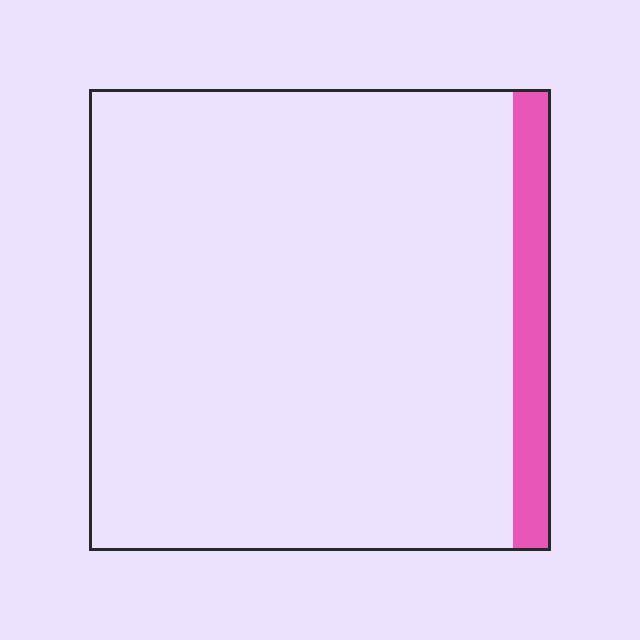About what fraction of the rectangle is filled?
About one tenth (1/10).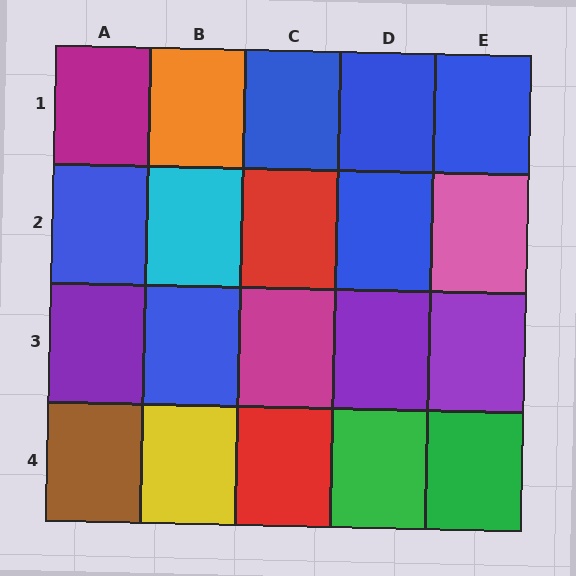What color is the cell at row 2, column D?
Blue.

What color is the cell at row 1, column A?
Magenta.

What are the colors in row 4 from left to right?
Brown, yellow, red, green, green.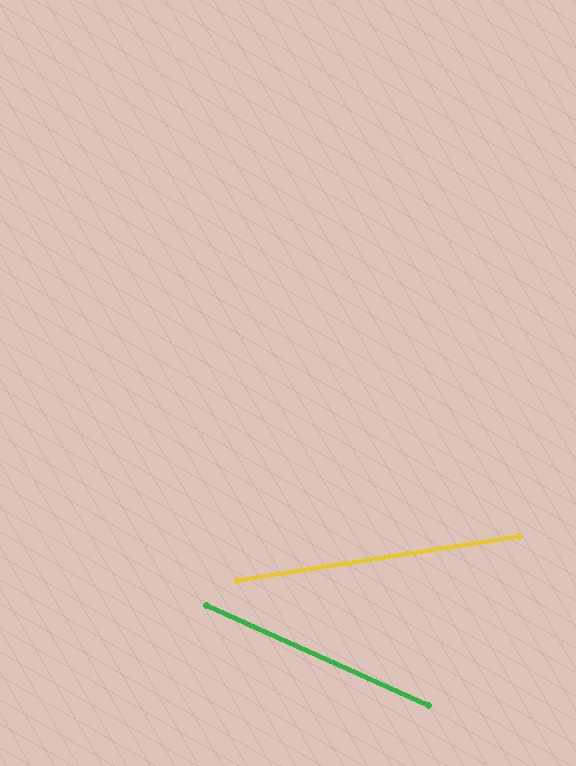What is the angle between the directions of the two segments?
Approximately 33 degrees.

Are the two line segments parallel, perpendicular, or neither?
Neither parallel nor perpendicular — they differ by about 33°.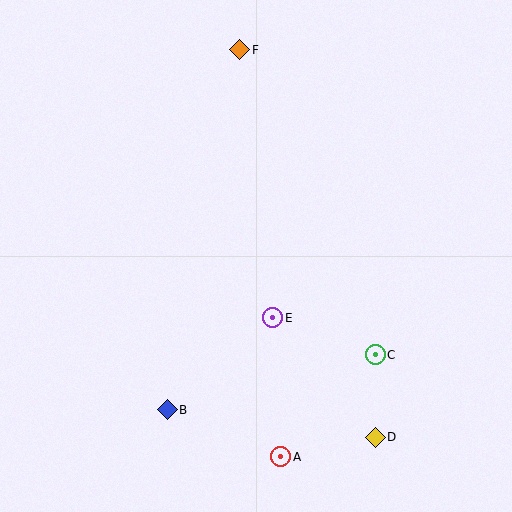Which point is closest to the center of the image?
Point E at (273, 318) is closest to the center.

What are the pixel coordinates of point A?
Point A is at (281, 457).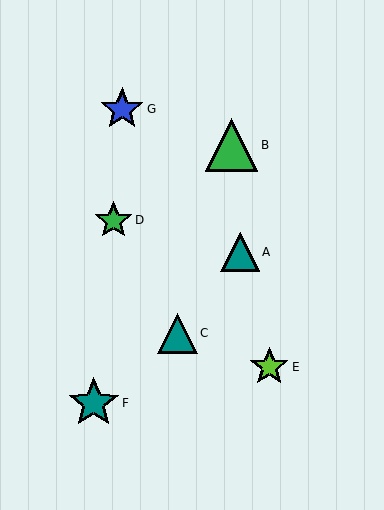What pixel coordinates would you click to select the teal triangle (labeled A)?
Click at (240, 252) to select the teal triangle A.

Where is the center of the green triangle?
The center of the green triangle is at (231, 145).